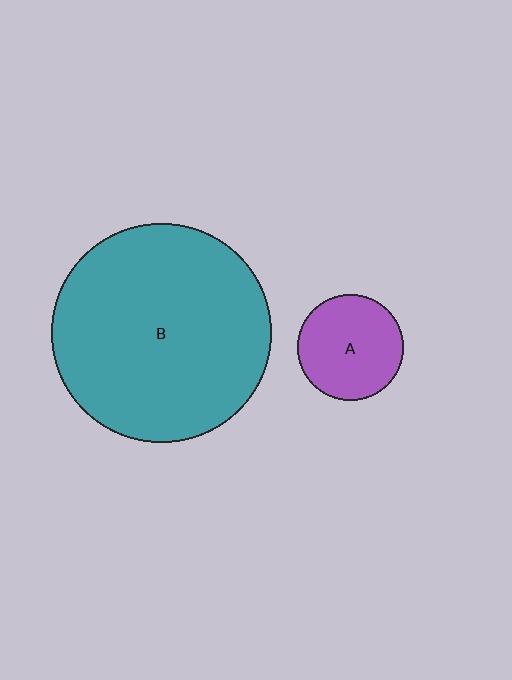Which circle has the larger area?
Circle B (teal).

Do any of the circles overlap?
No, none of the circles overlap.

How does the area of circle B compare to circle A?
Approximately 4.3 times.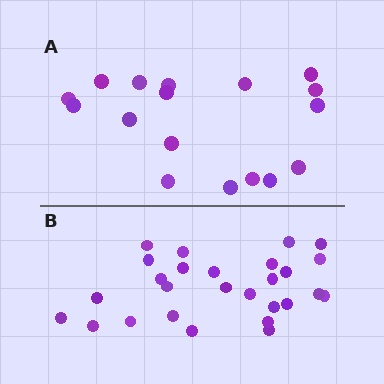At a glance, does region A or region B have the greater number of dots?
Region B (the bottom region) has more dots.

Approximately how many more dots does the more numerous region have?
Region B has roughly 10 or so more dots than region A.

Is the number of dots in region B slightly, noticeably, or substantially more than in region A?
Region B has substantially more. The ratio is roughly 1.6 to 1.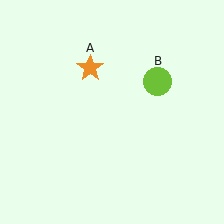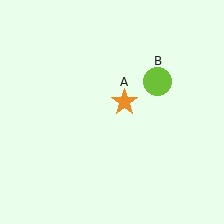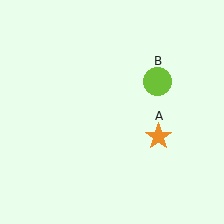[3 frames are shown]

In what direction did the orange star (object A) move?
The orange star (object A) moved down and to the right.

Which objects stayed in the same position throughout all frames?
Lime circle (object B) remained stationary.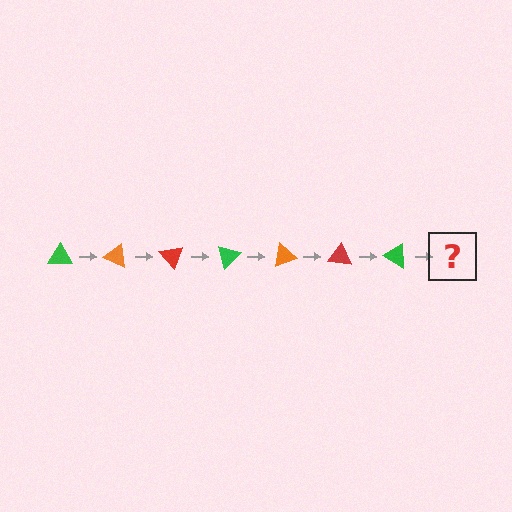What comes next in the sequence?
The next element should be an orange triangle, rotated 175 degrees from the start.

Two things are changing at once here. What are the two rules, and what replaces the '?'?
The two rules are that it rotates 25 degrees each step and the color cycles through green, orange, and red. The '?' should be an orange triangle, rotated 175 degrees from the start.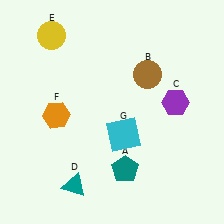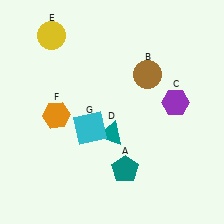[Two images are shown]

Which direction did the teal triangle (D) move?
The teal triangle (D) moved up.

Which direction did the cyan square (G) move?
The cyan square (G) moved left.